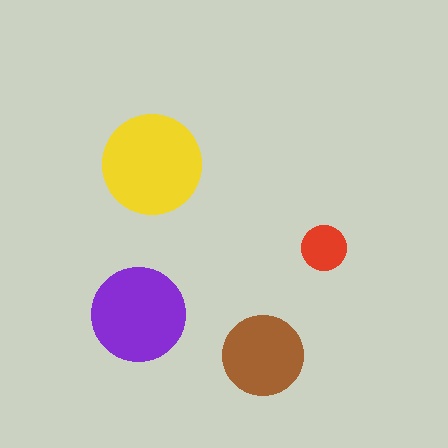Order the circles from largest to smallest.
the yellow one, the purple one, the brown one, the red one.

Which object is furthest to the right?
The red circle is rightmost.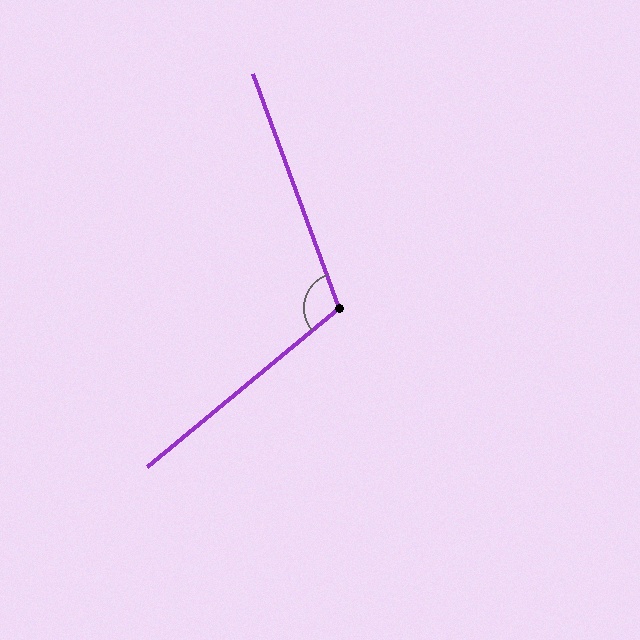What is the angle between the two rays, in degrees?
Approximately 110 degrees.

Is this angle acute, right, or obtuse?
It is obtuse.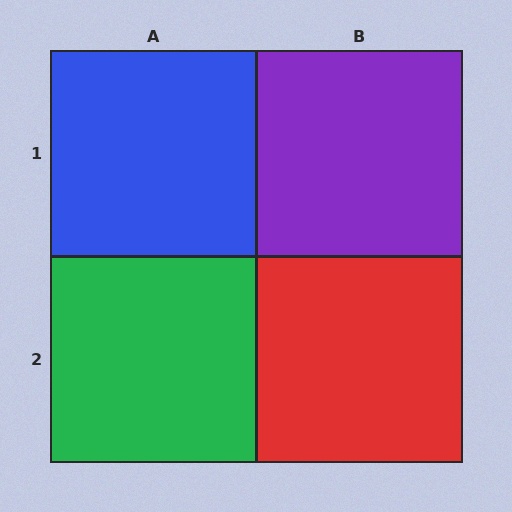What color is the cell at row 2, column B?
Red.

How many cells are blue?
1 cell is blue.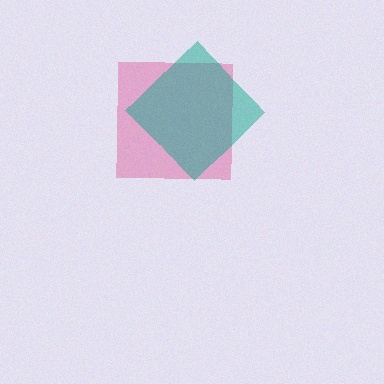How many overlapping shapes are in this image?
There are 2 overlapping shapes in the image.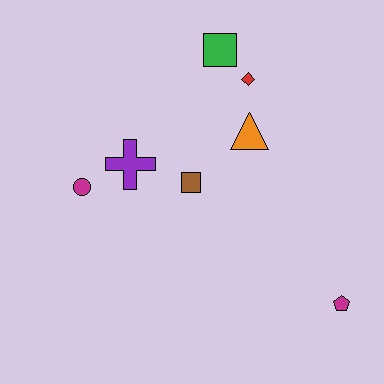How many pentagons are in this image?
There is 1 pentagon.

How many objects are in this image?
There are 7 objects.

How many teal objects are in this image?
There are no teal objects.